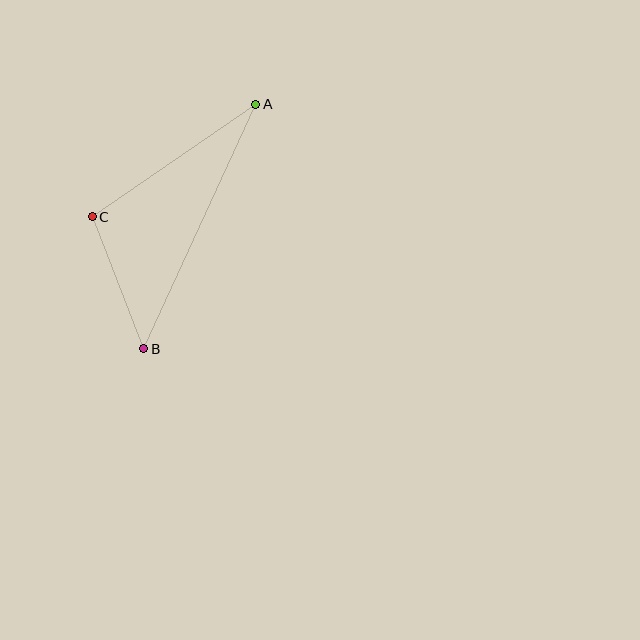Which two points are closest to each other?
Points B and C are closest to each other.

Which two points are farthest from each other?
Points A and B are farthest from each other.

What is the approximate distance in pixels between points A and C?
The distance between A and C is approximately 199 pixels.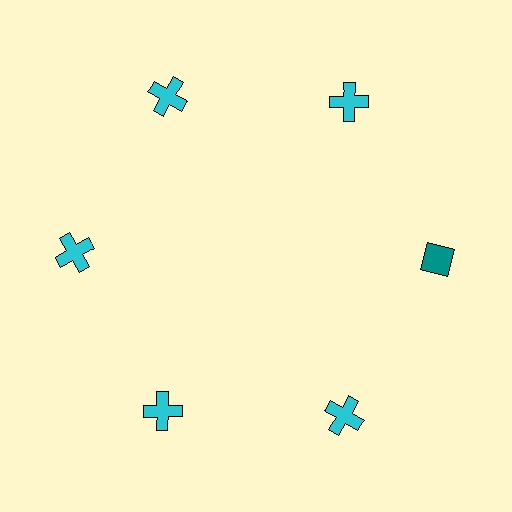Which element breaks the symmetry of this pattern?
The teal diamond at roughly the 3 o'clock position breaks the symmetry. All other shapes are cyan crosses.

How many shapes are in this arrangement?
There are 6 shapes arranged in a ring pattern.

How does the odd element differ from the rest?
It differs in both color (teal instead of cyan) and shape (diamond instead of cross).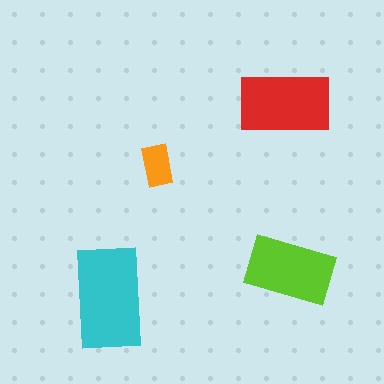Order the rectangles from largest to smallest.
the cyan one, the red one, the lime one, the orange one.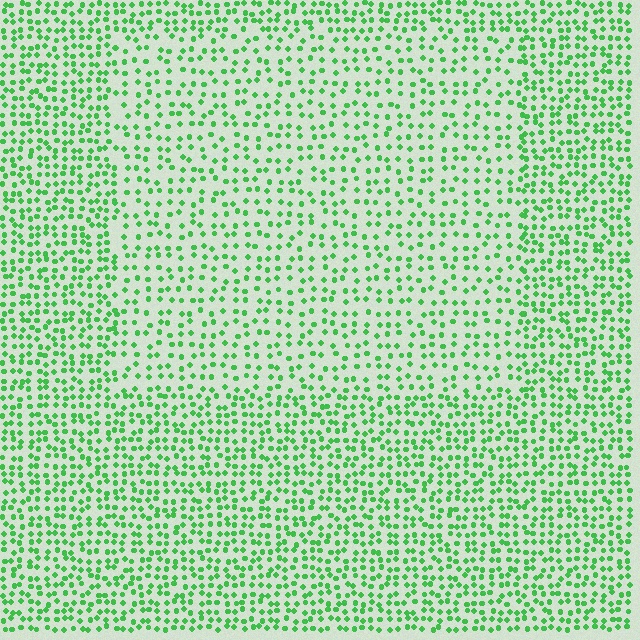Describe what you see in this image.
The image contains small green elements arranged at two different densities. A rectangle-shaped region is visible where the elements are less densely packed than the surrounding area.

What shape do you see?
I see a rectangle.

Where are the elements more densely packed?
The elements are more densely packed outside the rectangle boundary.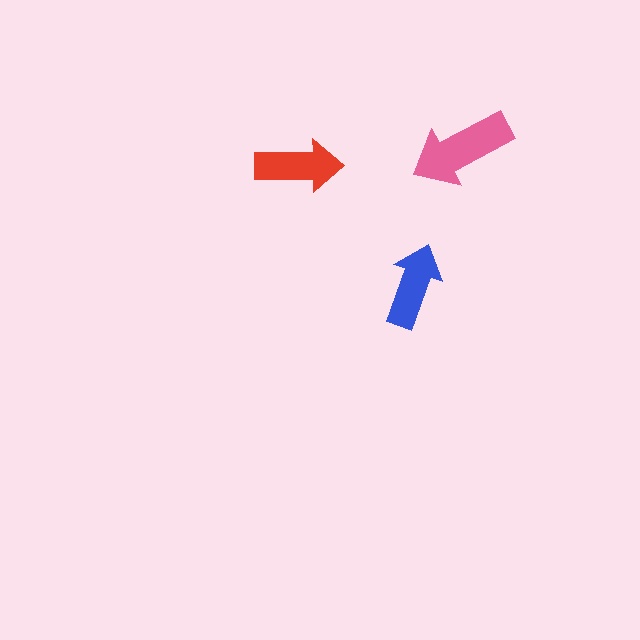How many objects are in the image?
There are 3 objects in the image.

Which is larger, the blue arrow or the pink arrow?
The pink one.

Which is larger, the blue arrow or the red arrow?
The red one.